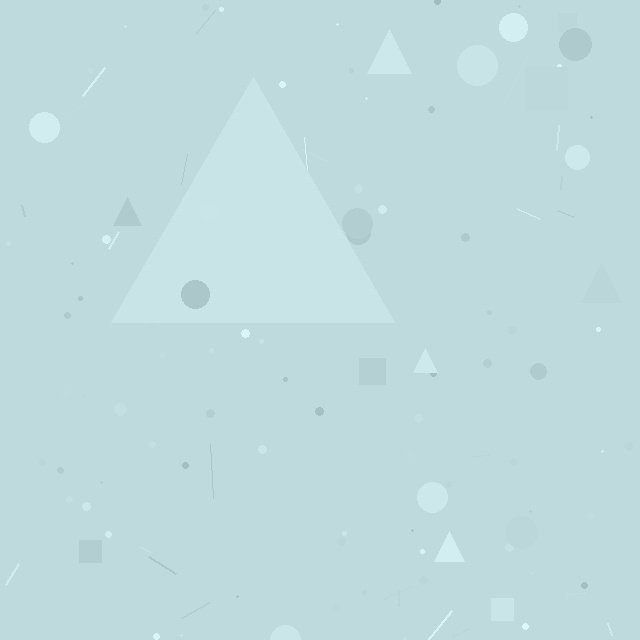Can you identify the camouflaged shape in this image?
The camouflaged shape is a triangle.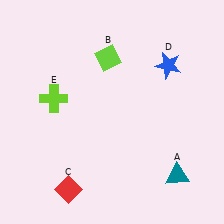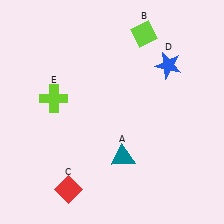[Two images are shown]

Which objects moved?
The objects that moved are: the teal triangle (A), the lime diamond (B).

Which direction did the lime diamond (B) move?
The lime diamond (B) moved right.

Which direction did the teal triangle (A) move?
The teal triangle (A) moved left.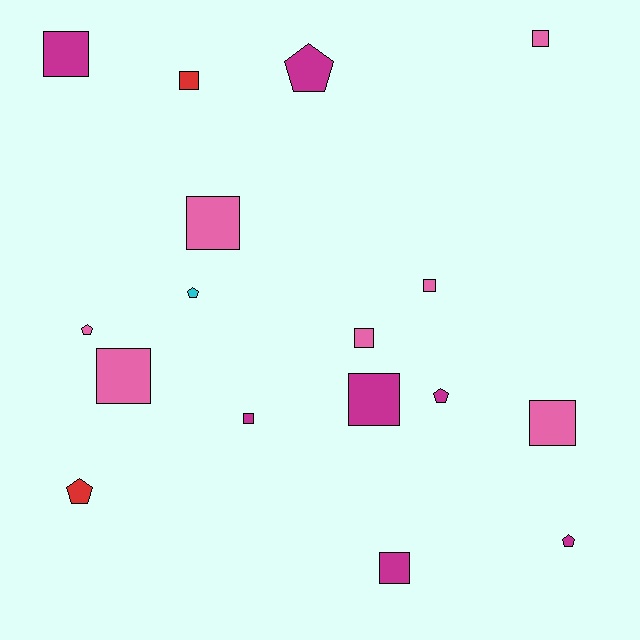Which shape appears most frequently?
Square, with 11 objects.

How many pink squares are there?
There are 6 pink squares.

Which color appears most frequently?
Pink, with 7 objects.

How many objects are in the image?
There are 17 objects.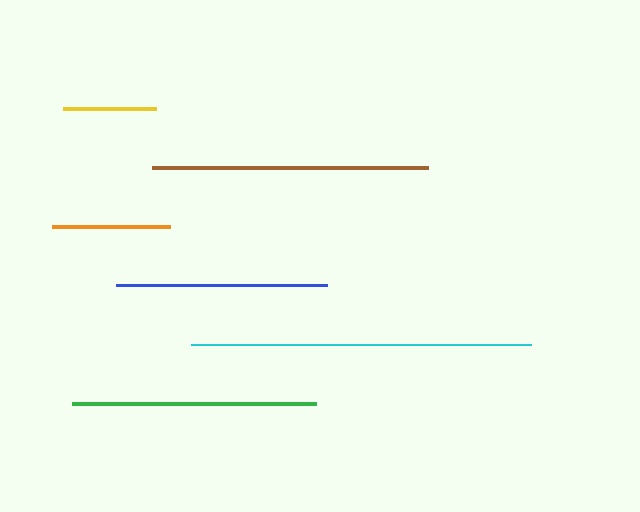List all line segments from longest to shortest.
From longest to shortest: cyan, brown, green, blue, orange, yellow.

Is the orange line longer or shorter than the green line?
The green line is longer than the orange line.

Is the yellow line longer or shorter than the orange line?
The orange line is longer than the yellow line.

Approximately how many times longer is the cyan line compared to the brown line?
The cyan line is approximately 1.2 times the length of the brown line.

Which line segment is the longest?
The cyan line is the longest at approximately 340 pixels.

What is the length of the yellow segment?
The yellow segment is approximately 93 pixels long.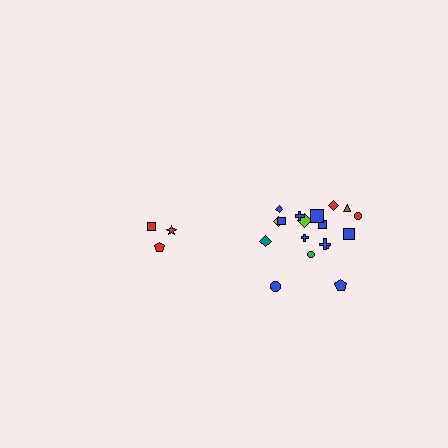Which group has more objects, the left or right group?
The right group.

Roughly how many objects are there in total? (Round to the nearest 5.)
Roughly 20 objects in total.